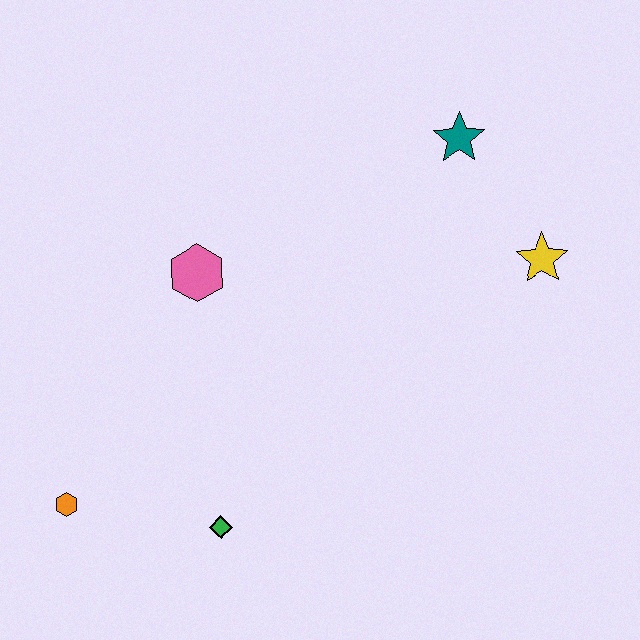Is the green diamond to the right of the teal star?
No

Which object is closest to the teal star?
The yellow star is closest to the teal star.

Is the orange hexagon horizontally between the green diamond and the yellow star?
No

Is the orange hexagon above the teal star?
No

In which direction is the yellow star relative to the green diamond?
The yellow star is to the right of the green diamond.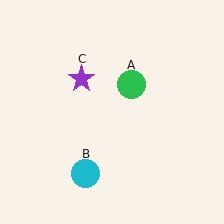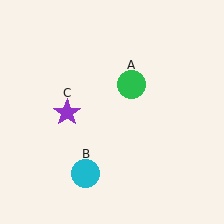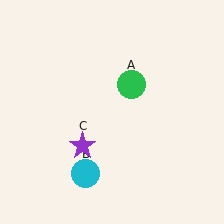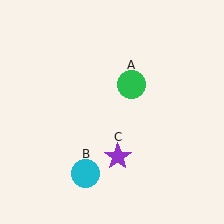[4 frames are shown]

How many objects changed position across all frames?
1 object changed position: purple star (object C).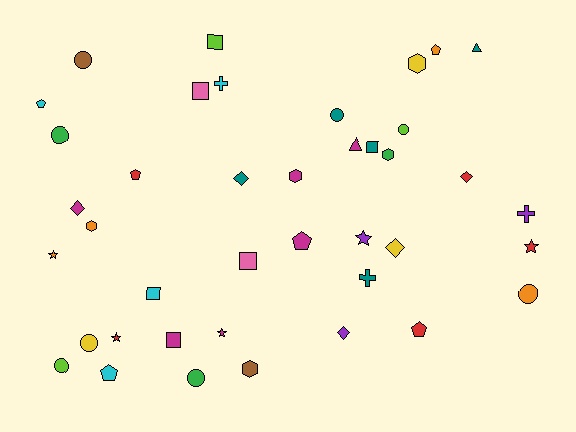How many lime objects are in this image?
There are 3 lime objects.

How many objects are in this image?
There are 40 objects.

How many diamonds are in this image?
There are 5 diamonds.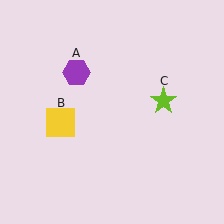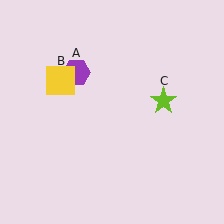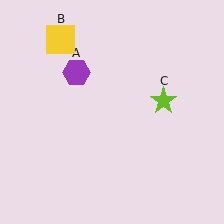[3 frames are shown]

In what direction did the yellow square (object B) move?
The yellow square (object B) moved up.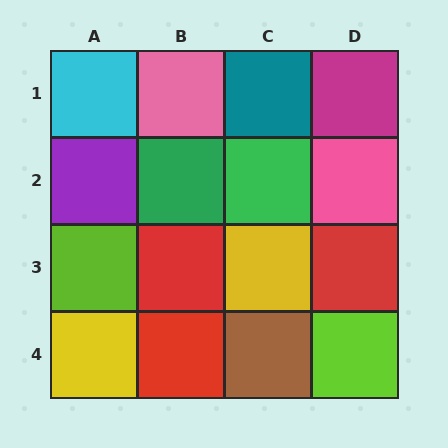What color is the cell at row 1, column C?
Teal.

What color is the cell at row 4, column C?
Brown.